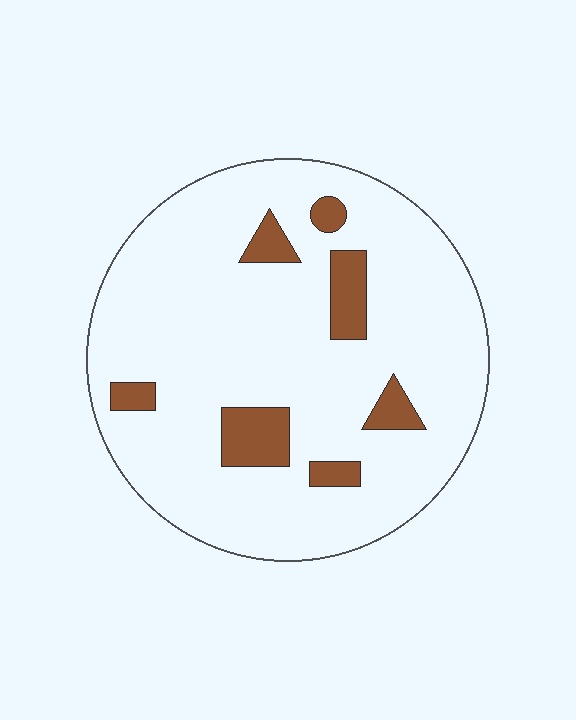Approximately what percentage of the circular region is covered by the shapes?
Approximately 10%.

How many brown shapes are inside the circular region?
7.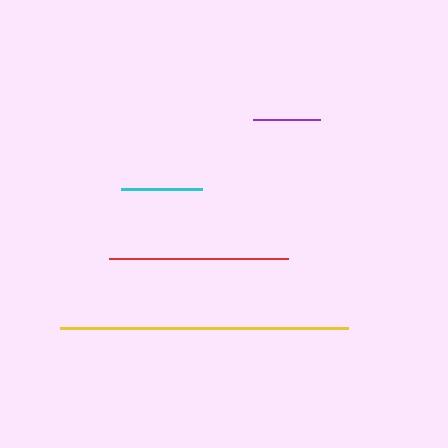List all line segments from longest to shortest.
From longest to shortest: yellow, red, cyan, purple.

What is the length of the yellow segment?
The yellow segment is approximately 288 pixels long.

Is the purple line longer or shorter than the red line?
The red line is longer than the purple line.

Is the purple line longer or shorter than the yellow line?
The yellow line is longer than the purple line.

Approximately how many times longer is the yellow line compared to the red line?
The yellow line is approximately 1.6 times the length of the red line.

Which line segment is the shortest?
The purple line is the shortest at approximately 67 pixels.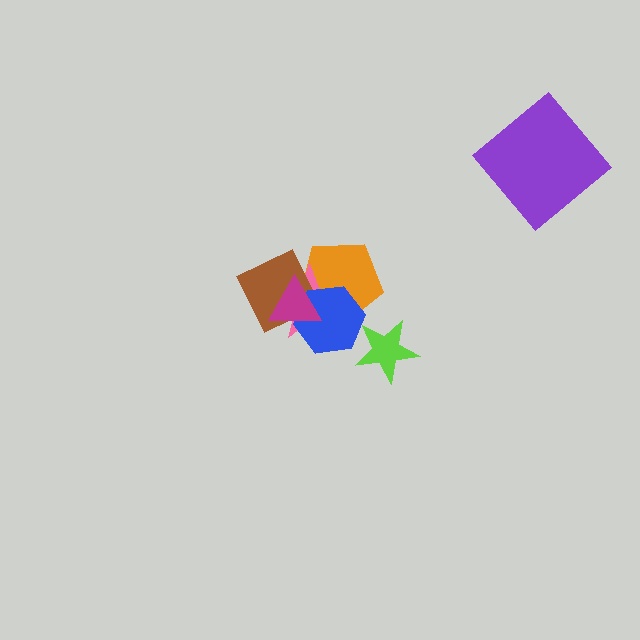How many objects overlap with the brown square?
4 objects overlap with the brown square.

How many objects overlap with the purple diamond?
0 objects overlap with the purple diamond.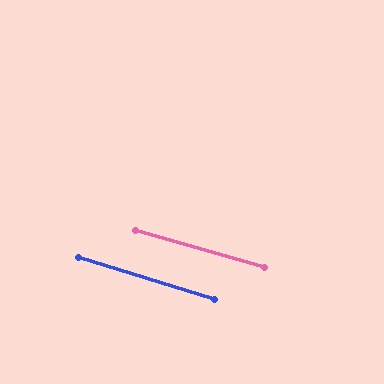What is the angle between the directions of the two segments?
Approximately 1 degree.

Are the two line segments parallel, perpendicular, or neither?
Parallel — their directions differ by only 1.1°.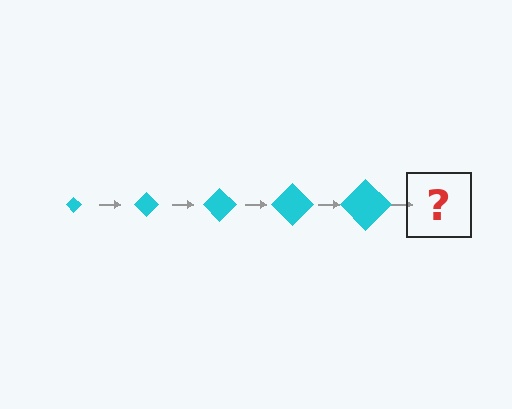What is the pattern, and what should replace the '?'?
The pattern is that the diamond gets progressively larger each step. The '?' should be a cyan diamond, larger than the previous one.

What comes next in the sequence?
The next element should be a cyan diamond, larger than the previous one.